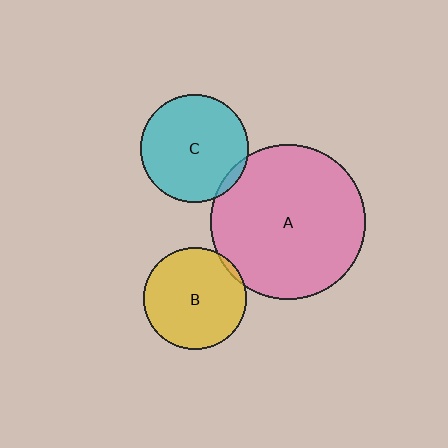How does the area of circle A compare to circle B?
Approximately 2.3 times.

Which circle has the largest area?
Circle A (pink).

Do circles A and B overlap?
Yes.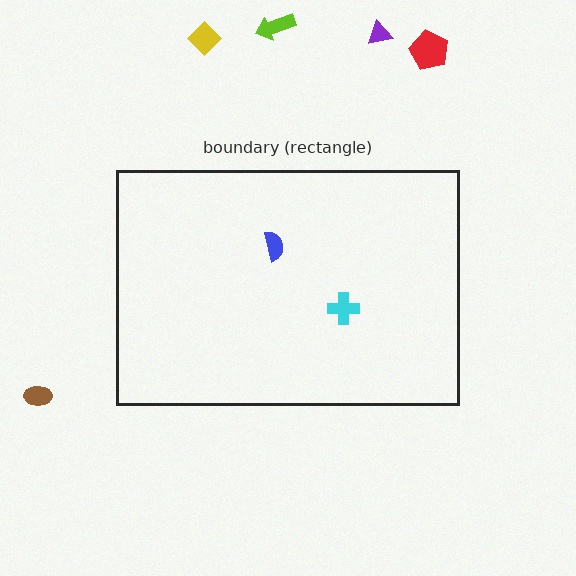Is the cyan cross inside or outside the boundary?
Inside.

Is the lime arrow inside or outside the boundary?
Outside.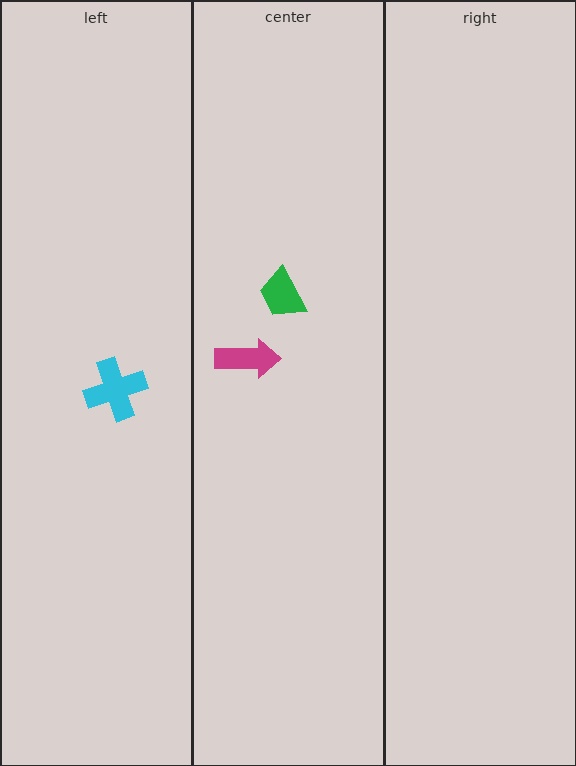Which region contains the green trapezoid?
The center region.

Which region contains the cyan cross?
The left region.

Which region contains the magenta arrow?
The center region.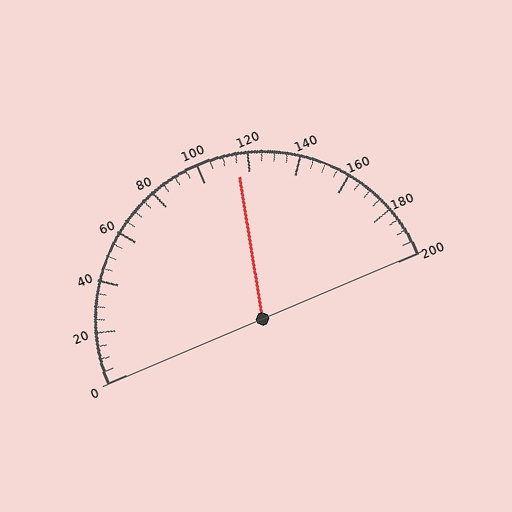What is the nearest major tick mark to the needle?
The nearest major tick mark is 120.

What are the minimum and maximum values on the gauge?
The gauge ranges from 0 to 200.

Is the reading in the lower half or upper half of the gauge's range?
The reading is in the upper half of the range (0 to 200).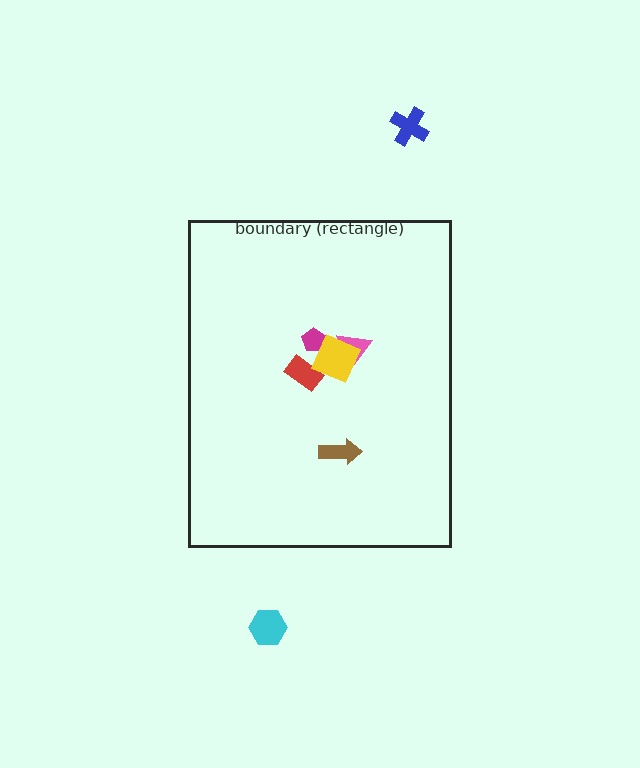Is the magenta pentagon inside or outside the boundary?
Inside.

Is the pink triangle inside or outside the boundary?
Inside.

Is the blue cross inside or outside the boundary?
Outside.